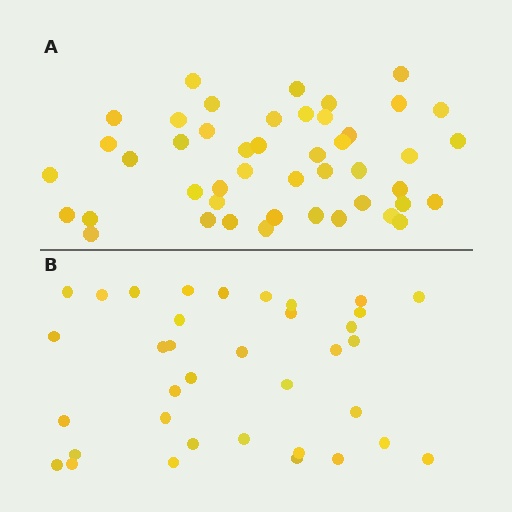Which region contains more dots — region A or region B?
Region A (the top region) has more dots.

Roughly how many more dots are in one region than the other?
Region A has roughly 10 or so more dots than region B.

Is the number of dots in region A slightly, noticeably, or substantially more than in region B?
Region A has noticeably more, but not dramatically so. The ratio is roughly 1.3 to 1.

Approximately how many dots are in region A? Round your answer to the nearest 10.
About 50 dots. (The exact count is 46, which rounds to 50.)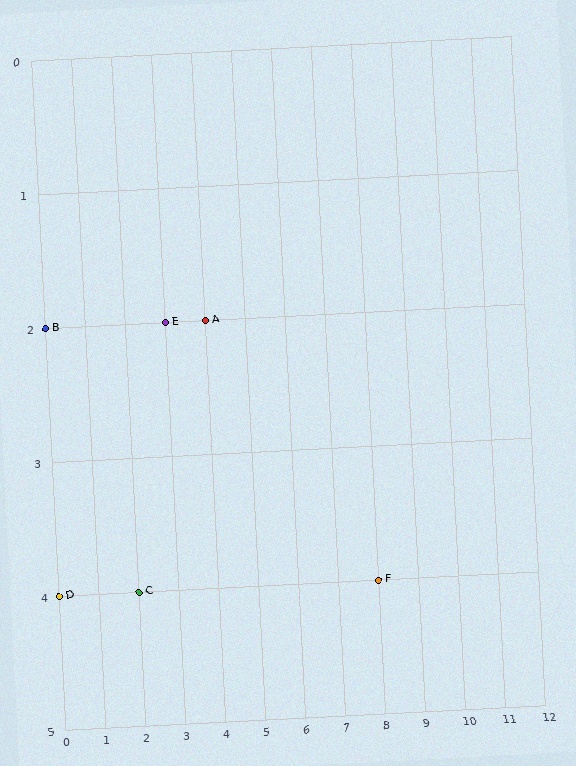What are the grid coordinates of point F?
Point F is at grid coordinates (8, 4).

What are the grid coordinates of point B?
Point B is at grid coordinates (0, 2).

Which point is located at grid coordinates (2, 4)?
Point C is at (2, 4).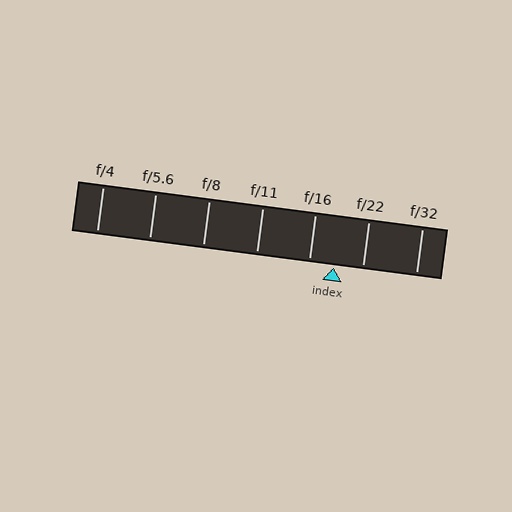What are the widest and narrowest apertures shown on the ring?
The widest aperture shown is f/4 and the narrowest is f/32.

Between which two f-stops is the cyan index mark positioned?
The index mark is between f/16 and f/22.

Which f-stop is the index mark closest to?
The index mark is closest to f/16.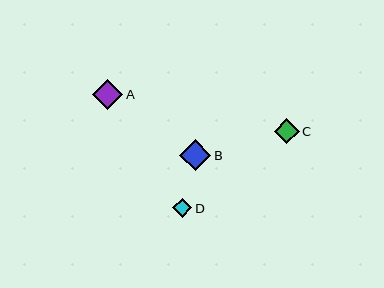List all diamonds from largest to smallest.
From largest to smallest: B, A, C, D.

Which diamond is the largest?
Diamond B is the largest with a size of approximately 31 pixels.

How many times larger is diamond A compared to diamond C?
Diamond A is approximately 1.2 times the size of diamond C.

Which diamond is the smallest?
Diamond D is the smallest with a size of approximately 19 pixels.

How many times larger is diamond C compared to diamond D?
Diamond C is approximately 1.3 times the size of diamond D.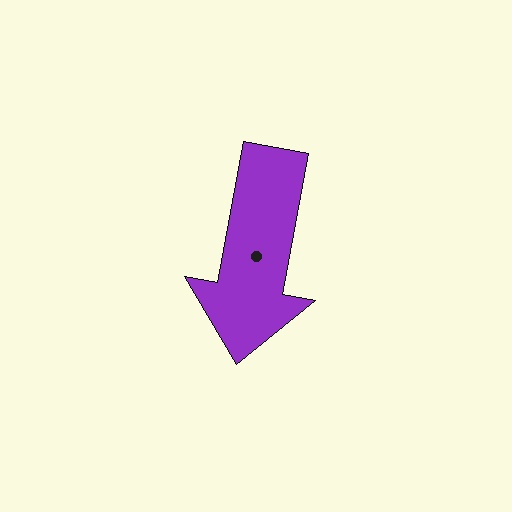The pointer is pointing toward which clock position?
Roughly 6 o'clock.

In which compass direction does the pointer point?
South.